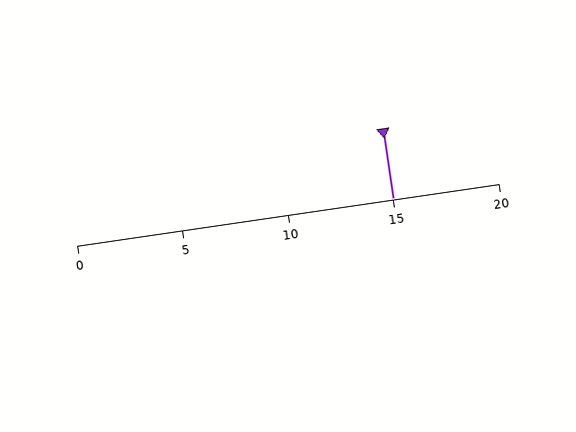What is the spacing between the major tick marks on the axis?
The major ticks are spaced 5 apart.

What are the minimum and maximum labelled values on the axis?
The axis runs from 0 to 20.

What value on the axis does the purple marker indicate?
The marker indicates approximately 15.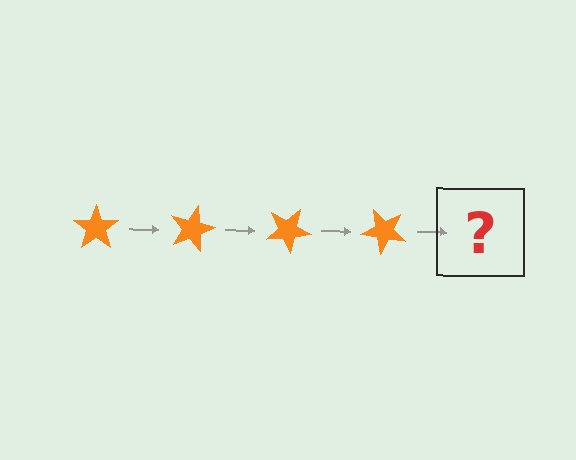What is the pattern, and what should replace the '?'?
The pattern is that the star rotates 15 degrees each step. The '?' should be an orange star rotated 60 degrees.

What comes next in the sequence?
The next element should be an orange star rotated 60 degrees.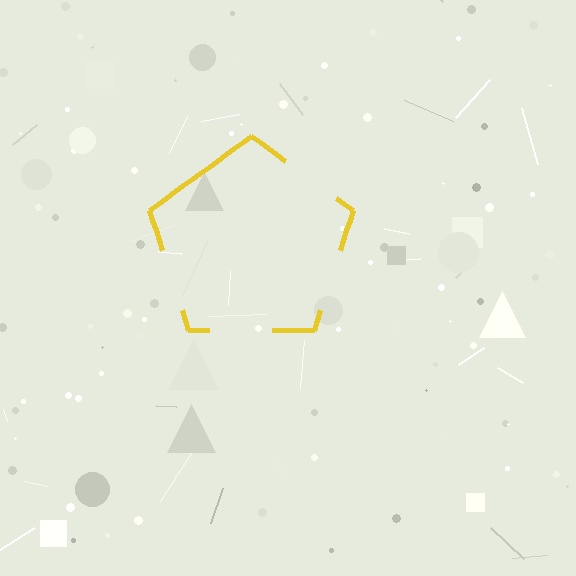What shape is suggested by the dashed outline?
The dashed outline suggests a pentagon.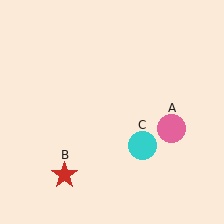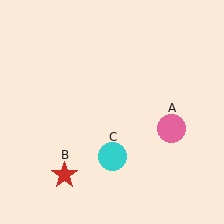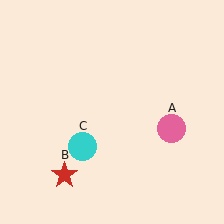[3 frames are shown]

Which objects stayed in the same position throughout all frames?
Pink circle (object A) and red star (object B) remained stationary.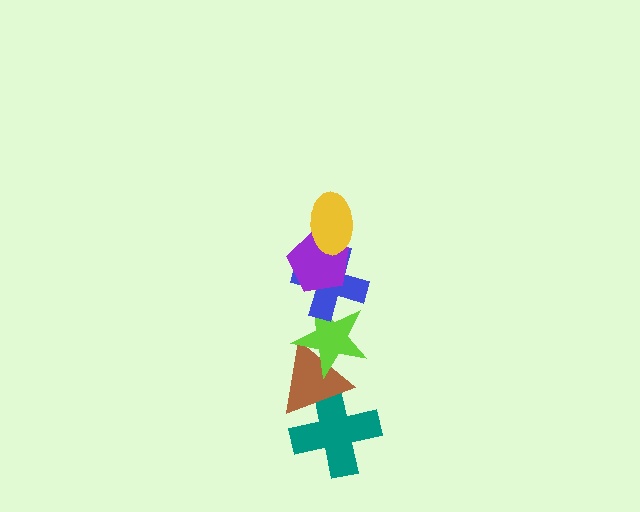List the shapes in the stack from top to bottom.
From top to bottom: the yellow ellipse, the purple pentagon, the blue cross, the lime star, the brown triangle, the teal cross.